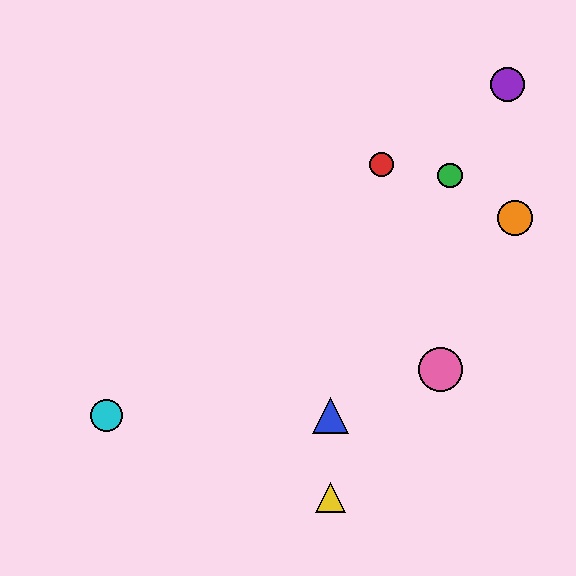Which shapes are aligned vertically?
The blue triangle, the yellow triangle are aligned vertically.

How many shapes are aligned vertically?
2 shapes (the blue triangle, the yellow triangle) are aligned vertically.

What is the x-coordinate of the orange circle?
The orange circle is at x≈515.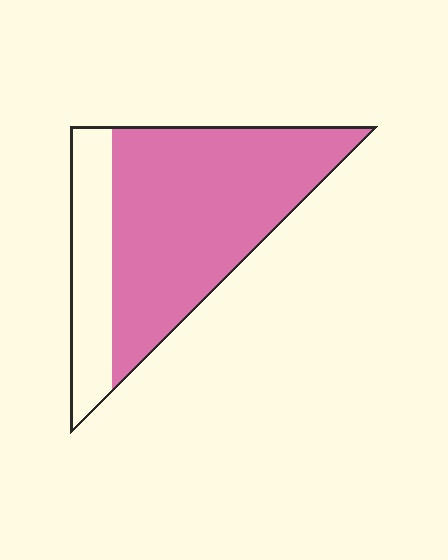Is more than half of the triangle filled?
Yes.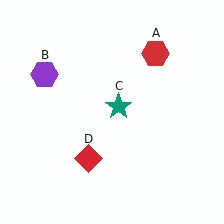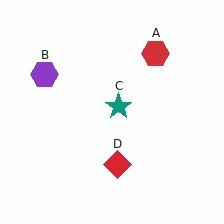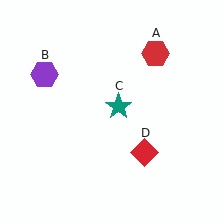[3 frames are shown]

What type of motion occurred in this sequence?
The red diamond (object D) rotated counterclockwise around the center of the scene.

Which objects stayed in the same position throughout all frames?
Red hexagon (object A) and purple hexagon (object B) and teal star (object C) remained stationary.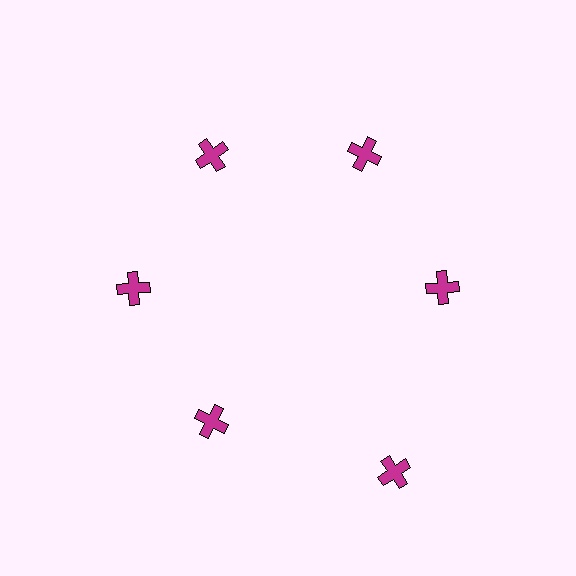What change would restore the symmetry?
The symmetry would be restored by moving it inward, back onto the ring so that all 6 crosses sit at equal angles and equal distance from the center.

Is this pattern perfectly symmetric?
No. The 6 magenta crosses are arranged in a ring, but one element near the 5 o'clock position is pushed outward from the center, breaking the 6-fold rotational symmetry.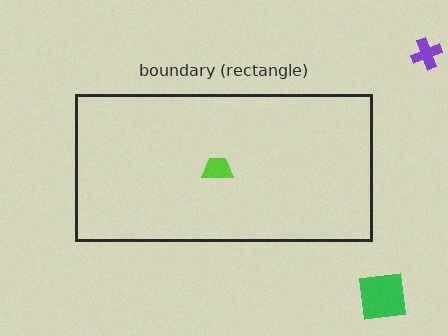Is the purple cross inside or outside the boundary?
Outside.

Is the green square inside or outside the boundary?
Outside.